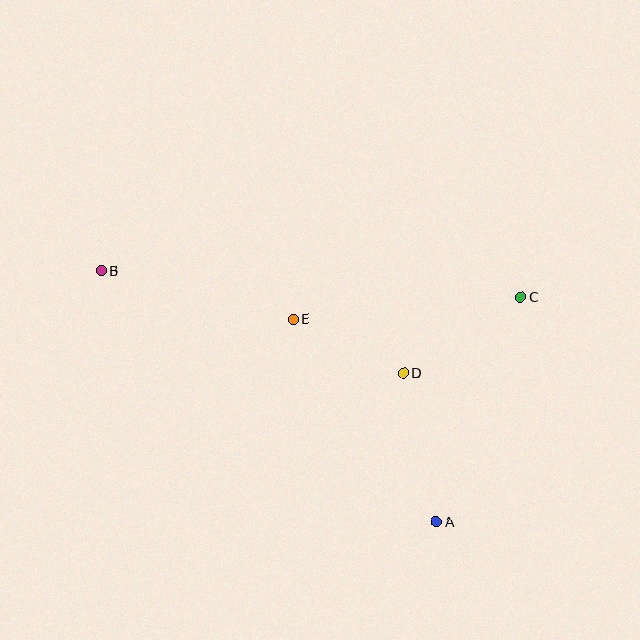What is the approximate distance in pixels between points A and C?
The distance between A and C is approximately 240 pixels.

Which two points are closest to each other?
Points D and E are closest to each other.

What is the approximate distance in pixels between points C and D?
The distance between C and D is approximately 140 pixels.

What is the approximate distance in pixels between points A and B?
The distance between A and B is approximately 419 pixels.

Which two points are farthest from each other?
Points B and C are farthest from each other.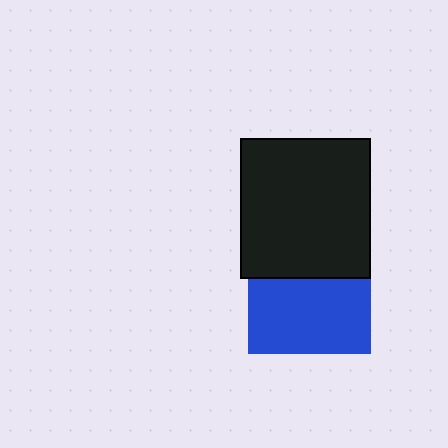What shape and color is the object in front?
The object in front is a black rectangle.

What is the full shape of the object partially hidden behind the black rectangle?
The partially hidden object is a blue square.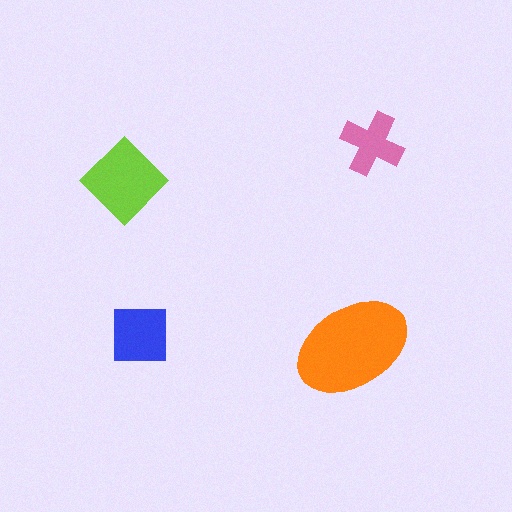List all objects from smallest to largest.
The pink cross, the blue square, the lime diamond, the orange ellipse.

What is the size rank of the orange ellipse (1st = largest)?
1st.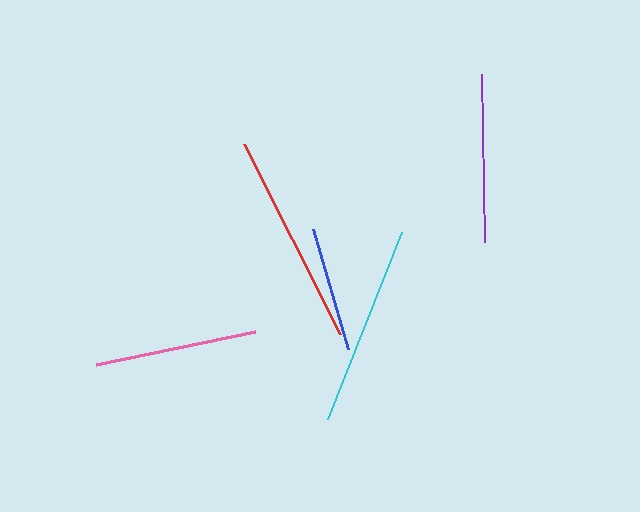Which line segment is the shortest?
The blue line is the shortest at approximately 125 pixels.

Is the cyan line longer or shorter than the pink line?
The cyan line is longer than the pink line.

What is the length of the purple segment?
The purple segment is approximately 168 pixels long.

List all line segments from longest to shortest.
From longest to shortest: red, cyan, purple, pink, blue.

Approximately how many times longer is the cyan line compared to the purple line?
The cyan line is approximately 1.2 times the length of the purple line.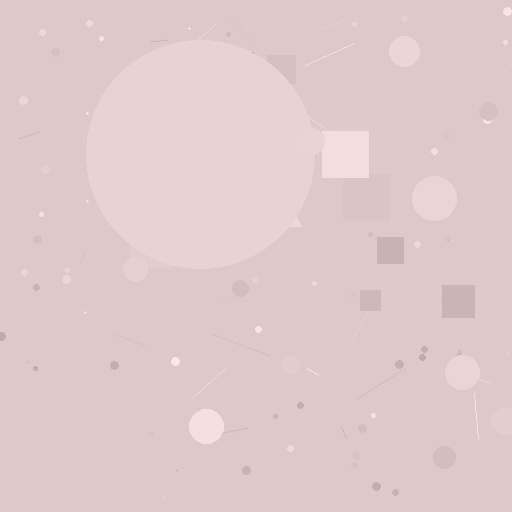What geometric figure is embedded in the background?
A circle is embedded in the background.